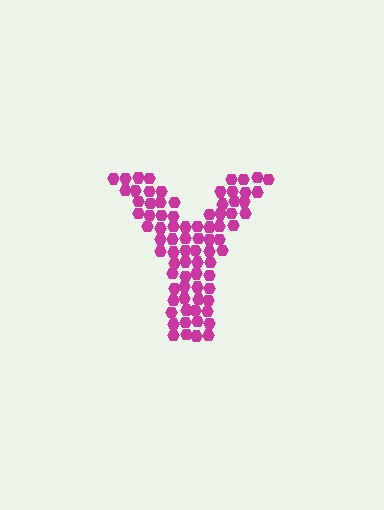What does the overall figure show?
The overall figure shows the letter Y.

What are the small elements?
The small elements are hexagons.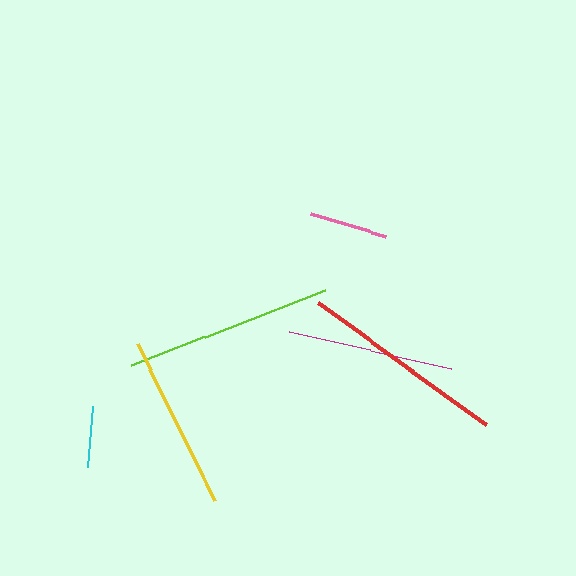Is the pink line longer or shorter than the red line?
The red line is longer than the pink line.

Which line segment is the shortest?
The cyan line is the shortest at approximately 61 pixels.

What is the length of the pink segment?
The pink segment is approximately 79 pixels long.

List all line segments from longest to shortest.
From longest to shortest: lime, red, yellow, magenta, pink, cyan.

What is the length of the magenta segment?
The magenta segment is approximately 166 pixels long.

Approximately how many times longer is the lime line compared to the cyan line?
The lime line is approximately 3.4 times the length of the cyan line.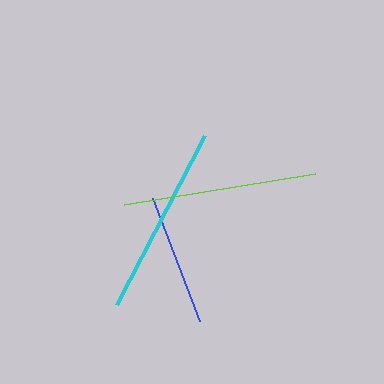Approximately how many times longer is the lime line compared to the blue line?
The lime line is approximately 1.5 times the length of the blue line.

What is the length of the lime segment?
The lime segment is approximately 193 pixels long.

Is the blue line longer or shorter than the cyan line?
The cyan line is longer than the blue line.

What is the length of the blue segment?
The blue segment is approximately 132 pixels long.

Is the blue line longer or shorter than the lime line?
The lime line is longer than the blue line.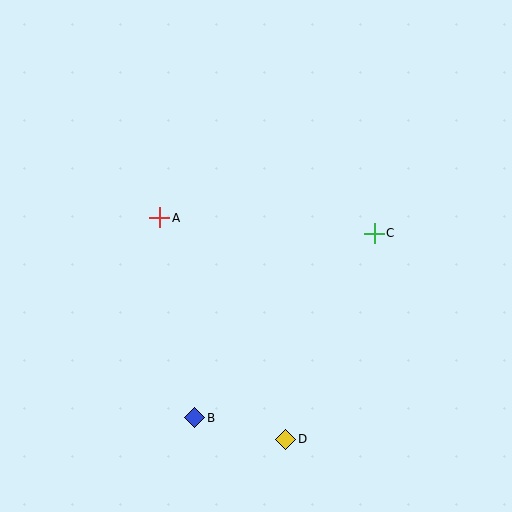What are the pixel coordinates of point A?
Point A is at (160, 218).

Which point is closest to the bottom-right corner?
Point D is closest to the bottom-right corner.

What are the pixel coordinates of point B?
Point B is at (195, 418).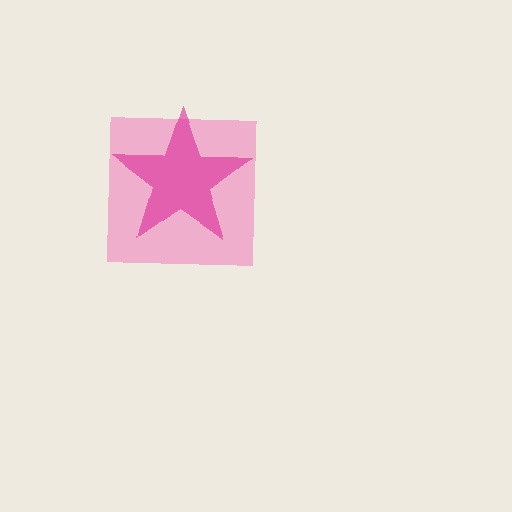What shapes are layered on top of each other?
The layered shapes are: a pink square, a magenta star.